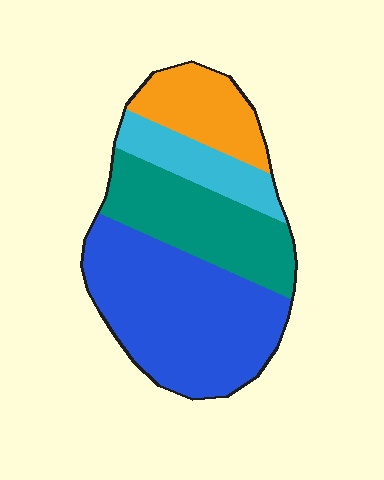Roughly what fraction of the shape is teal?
Teal covers 26% of the shape.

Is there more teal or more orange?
Teal.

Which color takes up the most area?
Blue, at roughly 45%.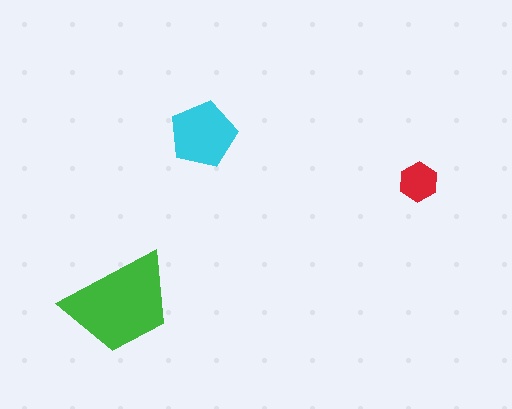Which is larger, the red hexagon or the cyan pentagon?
The cyan pentagon.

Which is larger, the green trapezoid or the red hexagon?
The green trapezoid.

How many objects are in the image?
There are 3 objects in the image.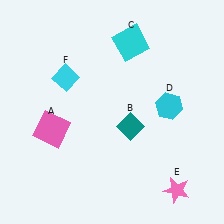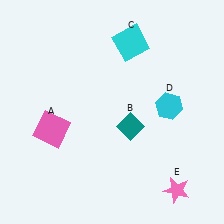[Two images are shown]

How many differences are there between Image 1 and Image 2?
There is 1 difference between the two images.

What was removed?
The cyan diamond (F) was removed in Image 2.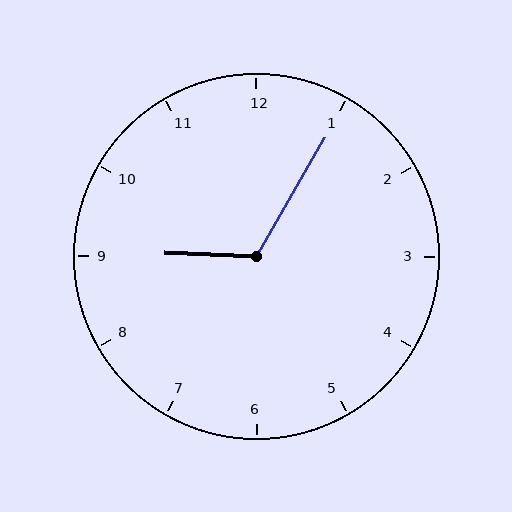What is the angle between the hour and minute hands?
Approximately 118 degrees.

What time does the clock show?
9:05.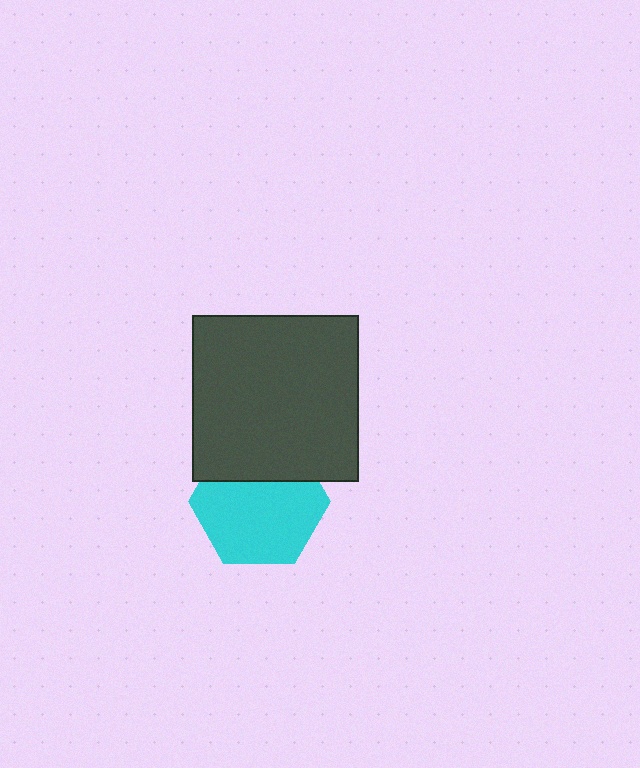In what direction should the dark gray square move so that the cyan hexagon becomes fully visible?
The dark gray square should move up. That is the shortest direction to clear the overlap and leave the cyan hexagon fully visible.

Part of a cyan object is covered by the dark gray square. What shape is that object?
It is a hexagon.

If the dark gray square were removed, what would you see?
You would see the complete cyan hexagon.